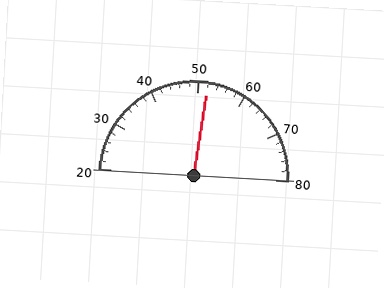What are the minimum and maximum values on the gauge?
The gauge ranges from 20 to 80.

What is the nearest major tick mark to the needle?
The nearest major tick mark is 50.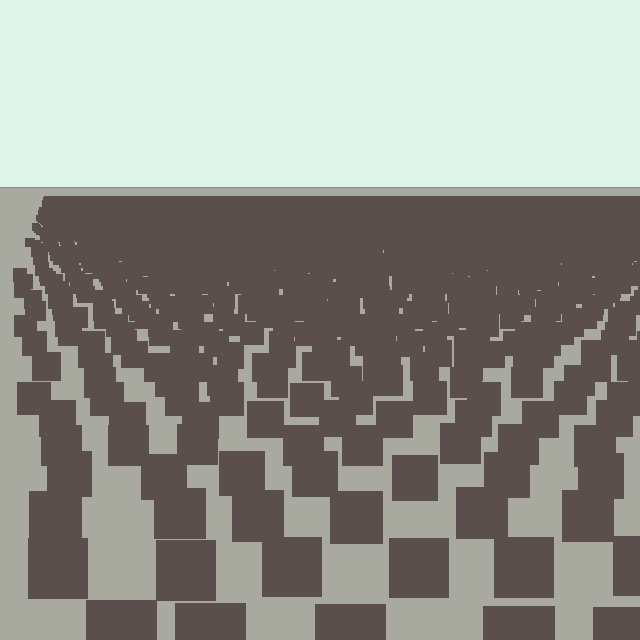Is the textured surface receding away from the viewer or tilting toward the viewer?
The surface is receding away from the viewer. Texture elements get smaller and denser toward the top.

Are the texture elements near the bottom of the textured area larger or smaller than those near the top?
Larger. Near the bottom, elements are closer to the viewer and appear at a bigger on-screen size.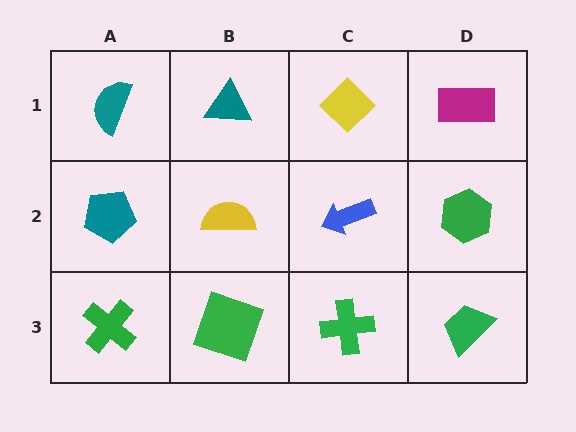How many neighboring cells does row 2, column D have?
3.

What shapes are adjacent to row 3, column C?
A blue arrow (row 2, column C), a green square (row 3, column B), a green trapezoid (row 3, column D).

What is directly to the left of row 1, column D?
A yellow diamond.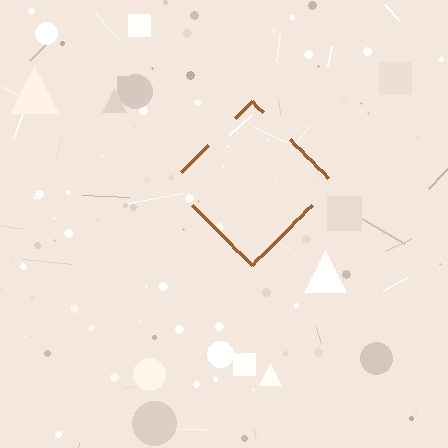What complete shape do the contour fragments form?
The contour fragments form a diamond.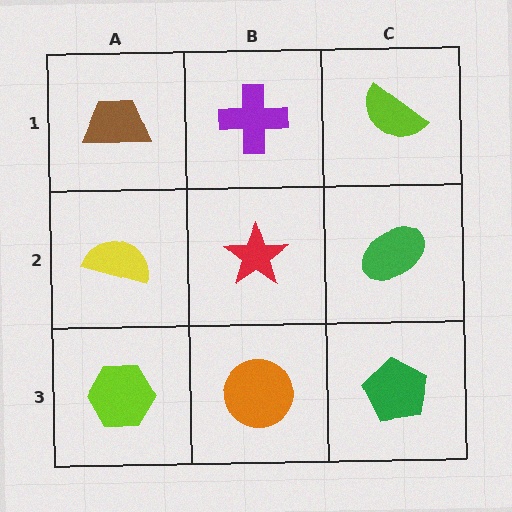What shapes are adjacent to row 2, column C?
A lime semicircle (row 1, column C), a green pentagon (row 3, column C), a red star (row 2, column B).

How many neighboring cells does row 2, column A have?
3.